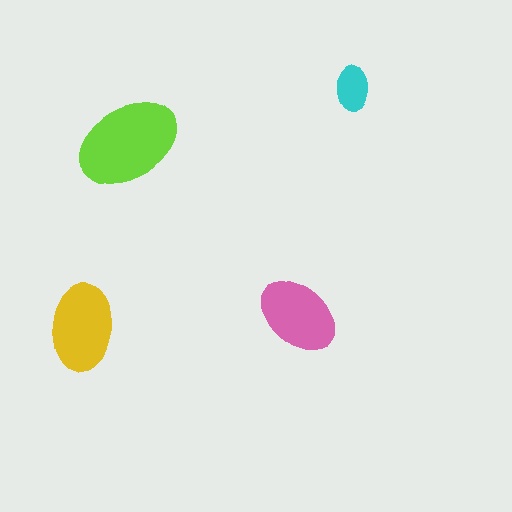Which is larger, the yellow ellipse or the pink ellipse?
The yellow one.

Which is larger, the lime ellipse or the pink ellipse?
The lime one.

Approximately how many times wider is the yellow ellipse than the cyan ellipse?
About 2 times wider.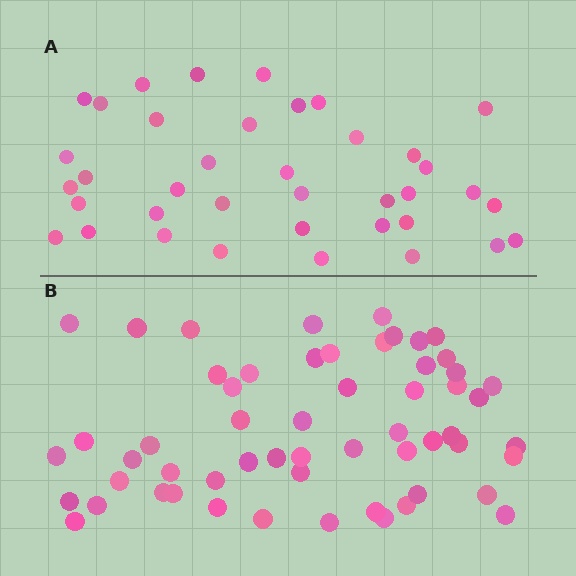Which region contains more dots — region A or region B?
Region B (the bottom region) has more dots.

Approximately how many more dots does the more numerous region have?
Region B has approximately 20 more dots than region A.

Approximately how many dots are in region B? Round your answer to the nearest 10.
About 60 dots. (The exact count is 57, which rounds to 60.)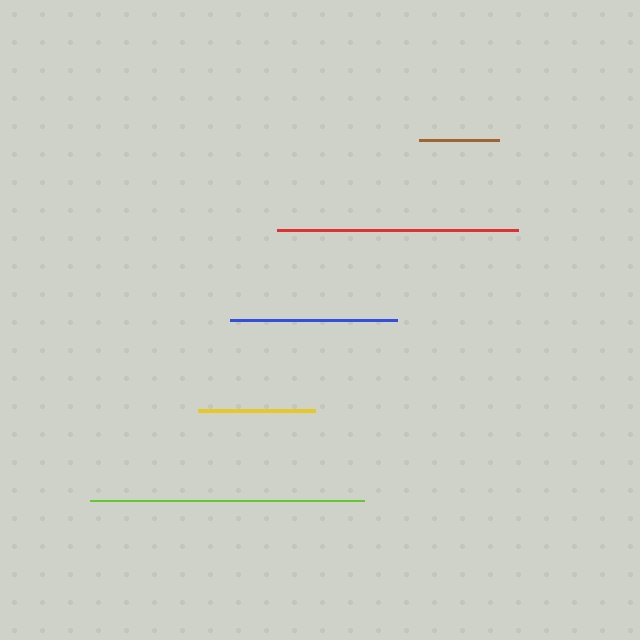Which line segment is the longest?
The lime line is the longest at approximately 275 pixels.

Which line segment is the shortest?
The brown line is the shortest at approximately 79 pixels.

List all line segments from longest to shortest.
From longest to shortest: lime, red, blue, yellow, brown.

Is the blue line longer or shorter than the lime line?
The lime line is longer than the blue line.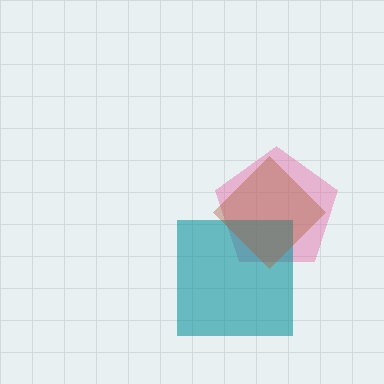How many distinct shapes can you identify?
There are 3 distinct shapes: a pink pentagon, a teal square, a brown diamond.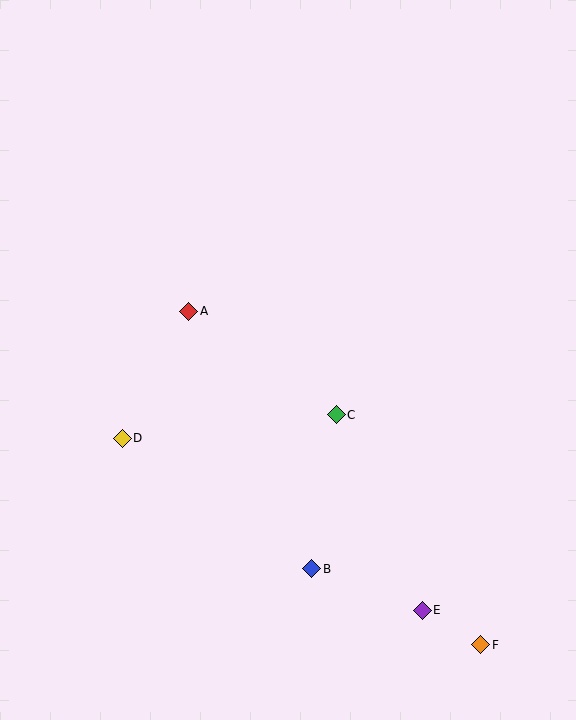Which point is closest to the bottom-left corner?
Point D is closest to the bottom-left corner.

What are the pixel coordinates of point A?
Point A is at (189, 311).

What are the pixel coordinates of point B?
Point B is at (312, 569).